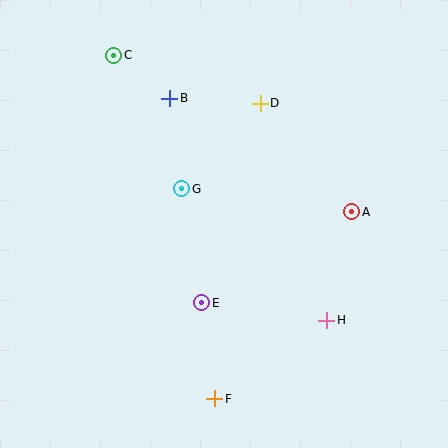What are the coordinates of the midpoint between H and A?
The midpoint between H and A is at (339, 266).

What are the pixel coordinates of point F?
Point F is at (215, 399).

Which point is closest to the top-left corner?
Point C is closest to the top-left corner.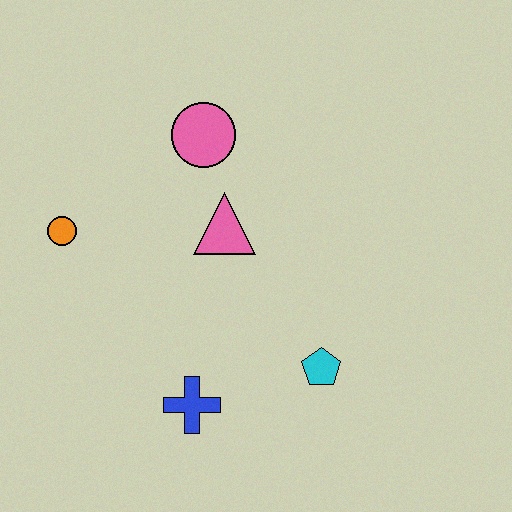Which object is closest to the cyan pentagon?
The blue cross is closest to the cyan pentagon.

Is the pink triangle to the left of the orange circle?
No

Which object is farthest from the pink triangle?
The blue cross is farthest from the pink triangle.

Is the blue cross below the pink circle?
Yes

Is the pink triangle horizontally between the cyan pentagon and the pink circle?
Yes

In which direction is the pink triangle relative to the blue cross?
The pink triangle is above the blue cross.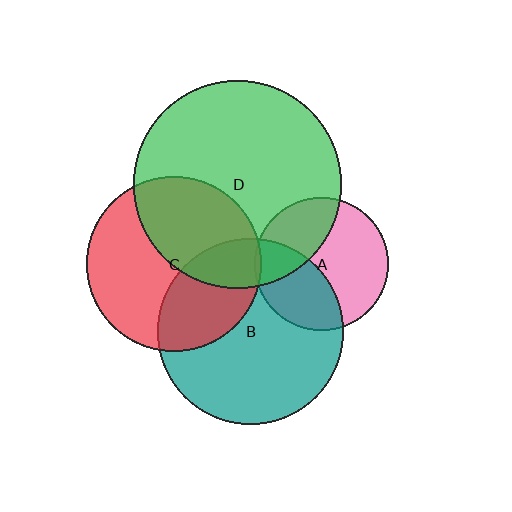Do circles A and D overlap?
Yes.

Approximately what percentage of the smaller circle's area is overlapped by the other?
Approximately 35%.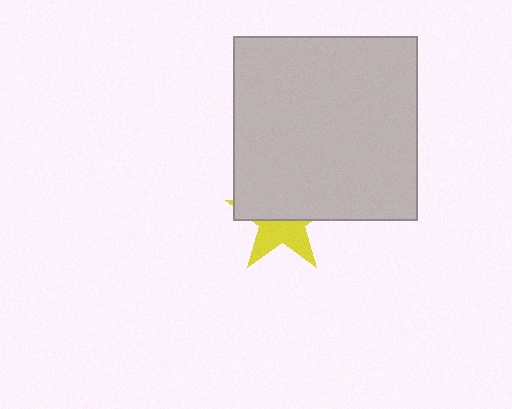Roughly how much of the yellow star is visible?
A small part of it is visible (roughly 43%).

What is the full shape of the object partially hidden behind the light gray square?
The partially hidden object is a yellow star.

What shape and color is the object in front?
The object in front is a light gray square.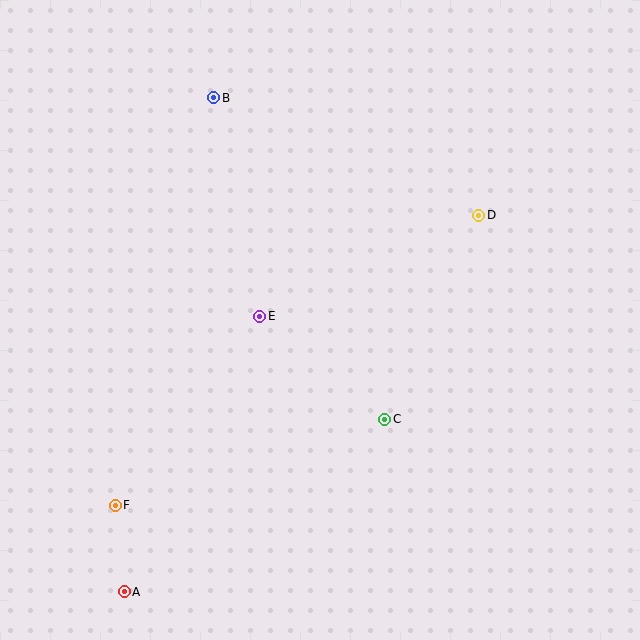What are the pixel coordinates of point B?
Point B is at (214, 98).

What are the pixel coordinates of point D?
Point D is at (479, 215).